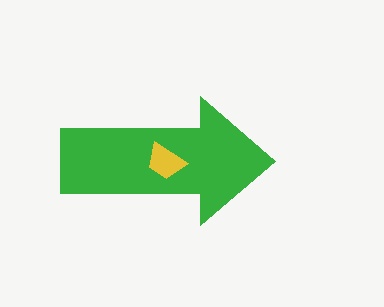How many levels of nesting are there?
2.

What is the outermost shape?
The green arrow.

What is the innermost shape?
The yellow trapezoid.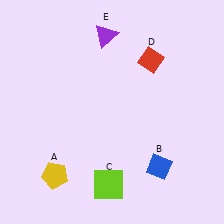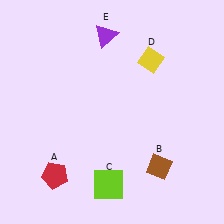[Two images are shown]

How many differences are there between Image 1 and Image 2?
There are 3 differences between the two images.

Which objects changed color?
A changed from yellow to red. B changed from blue to brown. D changed from red to yellow.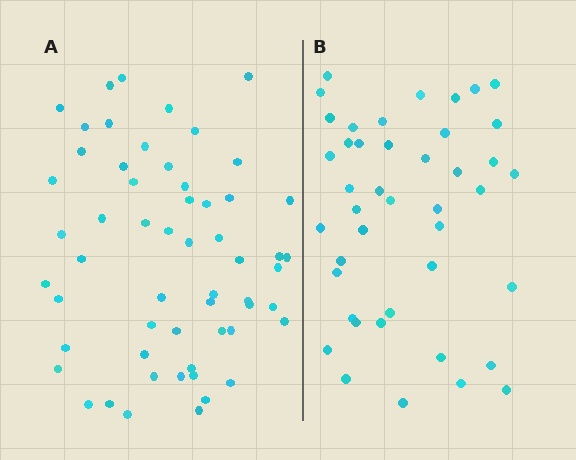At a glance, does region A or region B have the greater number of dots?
Region A (the left region) has more dots.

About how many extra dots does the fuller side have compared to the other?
Region A has approximately 15 more dots than region B.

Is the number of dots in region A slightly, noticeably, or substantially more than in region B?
Region A has noticeably more, but not dramatically so. The ratio is roughly 1.3 to 1.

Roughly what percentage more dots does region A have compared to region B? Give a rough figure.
About 35% more.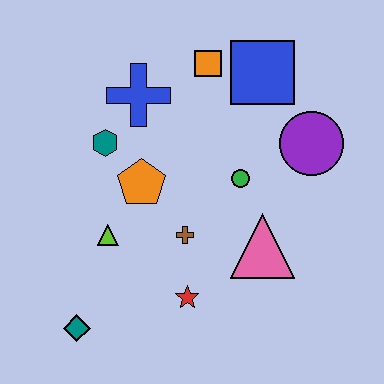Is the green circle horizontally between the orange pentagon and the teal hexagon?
No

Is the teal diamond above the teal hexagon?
No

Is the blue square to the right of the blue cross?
Yes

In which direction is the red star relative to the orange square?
The red star is below the orange square.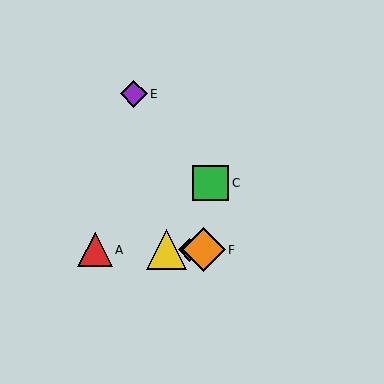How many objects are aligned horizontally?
4 objects (A, B, D, F) are aligned horizontally.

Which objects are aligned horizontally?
Objects A, B, D, F are aligned horizontally.